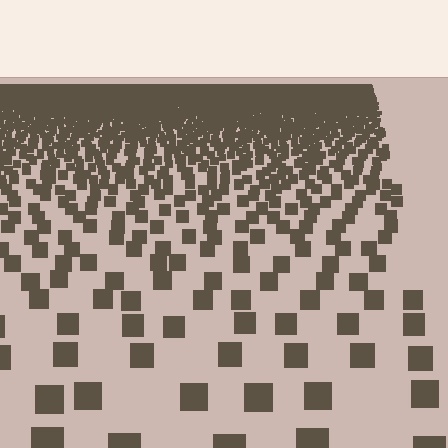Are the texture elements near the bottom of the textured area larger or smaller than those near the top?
Larger. Near the bottom, elements are closer to the viewer and appear at a bigger on-screen size.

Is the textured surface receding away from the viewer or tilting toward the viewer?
The surface is receding away from the viewer. Texture elements get smaller and denser toward the top.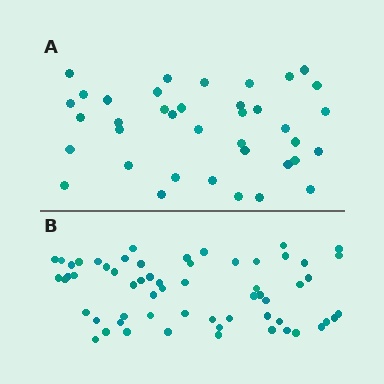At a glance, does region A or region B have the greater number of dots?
Region B (the bottom region) has more dots.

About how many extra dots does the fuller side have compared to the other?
Region B has approximately 20 more dots than region A.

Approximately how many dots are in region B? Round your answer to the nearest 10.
About 60 dots.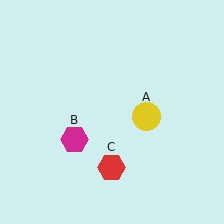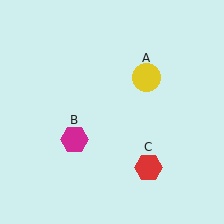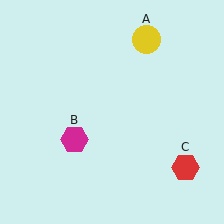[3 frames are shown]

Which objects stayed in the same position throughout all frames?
Magenta hexagon (object B) remained stationary.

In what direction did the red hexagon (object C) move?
The red hexagon (object C) moved right.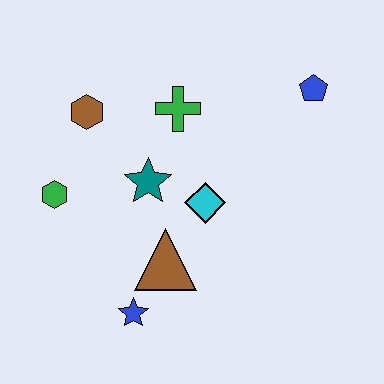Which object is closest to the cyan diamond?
The teal star is closest to the cyan diamond.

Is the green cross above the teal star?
Yes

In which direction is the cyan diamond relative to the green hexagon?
The cyan diamond is to the right of the green hexagon.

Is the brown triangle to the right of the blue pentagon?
No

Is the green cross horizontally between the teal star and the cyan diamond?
Yes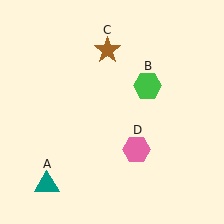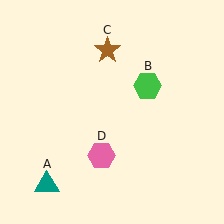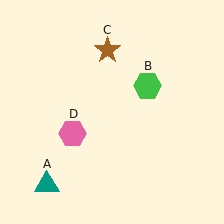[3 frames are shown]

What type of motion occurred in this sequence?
The pink hexagon (object D) rotated clockwise around the center of the scene.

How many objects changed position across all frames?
1 object changed position: pink hexagon (object D).